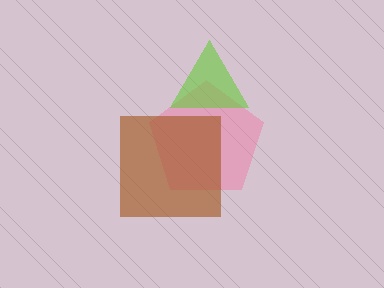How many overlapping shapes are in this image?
There are 3 overlapping shapes in the image.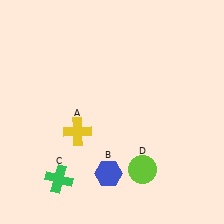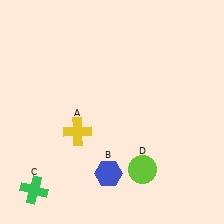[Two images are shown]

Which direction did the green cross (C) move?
The green cross (C) moved left.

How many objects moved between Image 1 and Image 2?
1 object moved between the two images.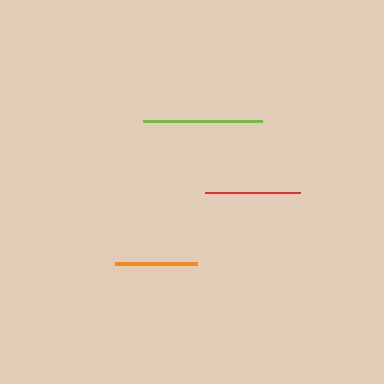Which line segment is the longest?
The lime line is the longest at approximately 120 pixels.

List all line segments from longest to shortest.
From longest to shortest: lime, red, orange.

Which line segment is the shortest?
The orange line is the shortest at approximately 82 pixels.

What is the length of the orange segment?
The orange segment is approximately 82 pixels long.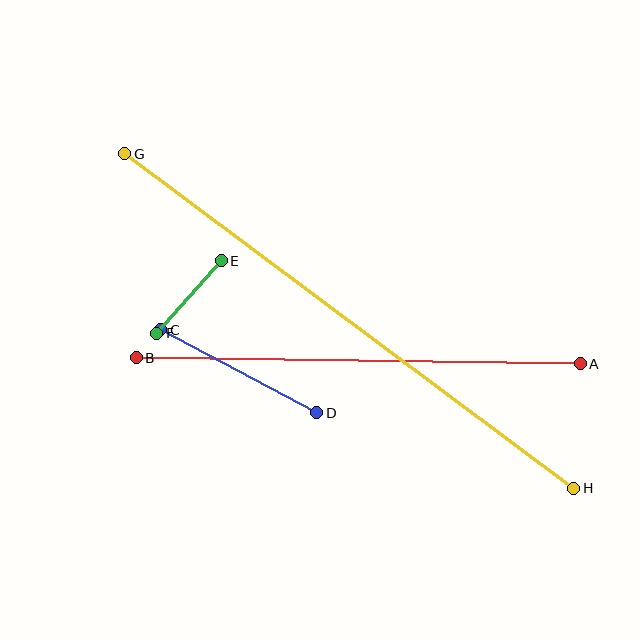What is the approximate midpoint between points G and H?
The midpoint is at approximately (349, 321) pixels.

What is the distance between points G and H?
The distance is approximately 560 pixels.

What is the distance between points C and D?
The distance is approximately 177 pixels.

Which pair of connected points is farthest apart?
Points G and H are farthest apart.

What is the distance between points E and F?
The distance is approximately 97 pixels.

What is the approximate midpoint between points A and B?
The midpoint is at approximately (358, 361) pixels.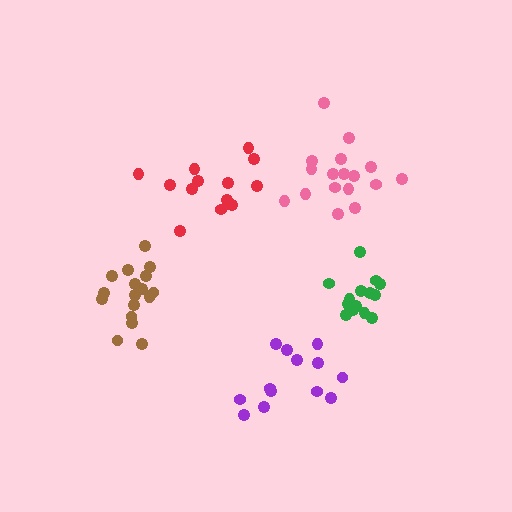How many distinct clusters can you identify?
There are 5 distinct clusters.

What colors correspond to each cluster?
The clusters are colored: purple, green, brown, red, pink.